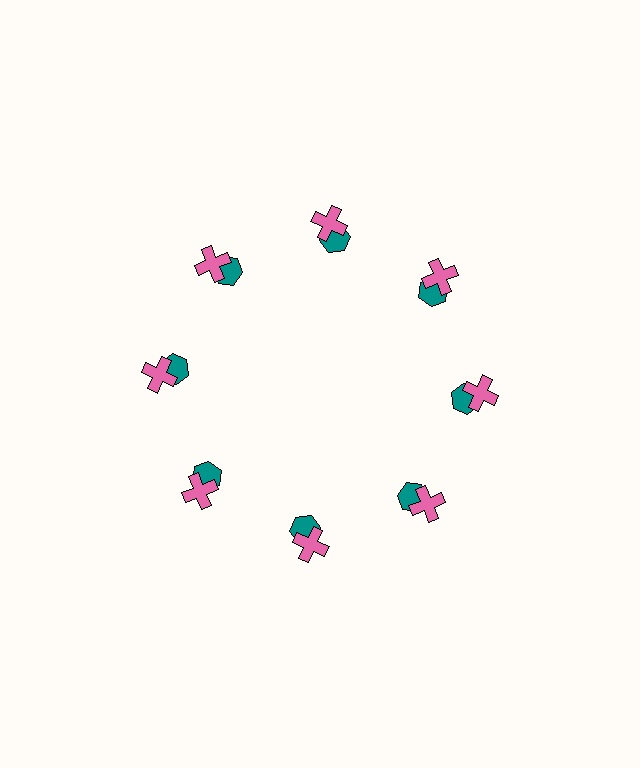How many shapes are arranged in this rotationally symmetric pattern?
There are 16 shapes, arranged in 8 groups of 2.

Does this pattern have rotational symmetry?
Yes, this pattern has 8-fold rotational symmetry. It looks the same after rotating 45 degrees around the center.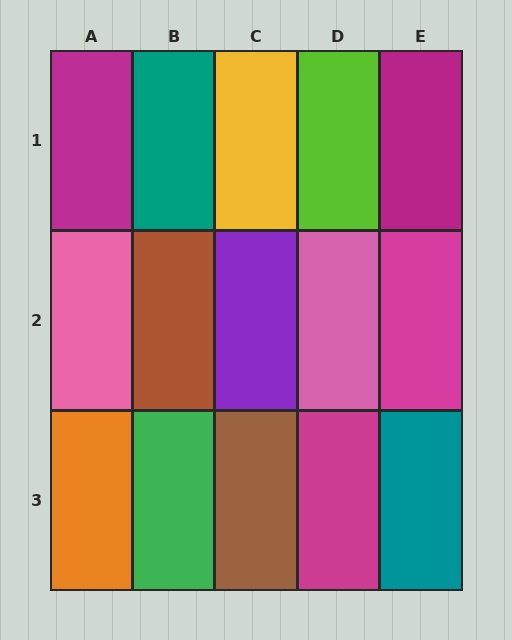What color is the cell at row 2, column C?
Purple.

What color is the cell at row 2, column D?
Pink.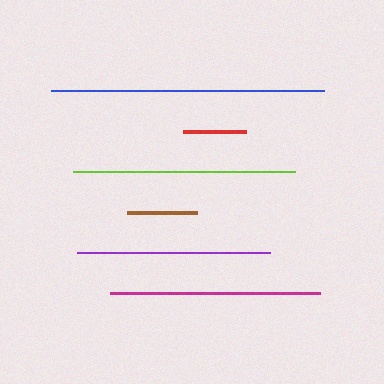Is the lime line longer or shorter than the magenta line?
The lime line is longer than the magenta line.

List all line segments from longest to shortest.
From longest to shortest: blue, lime, magenta, purple, brown, red.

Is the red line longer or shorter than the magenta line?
The magenta line is longer than the red line.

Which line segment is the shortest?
The red line is the shortest at approximately 64 pixels.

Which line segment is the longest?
The blue line is the longest at approximately 273 pixels.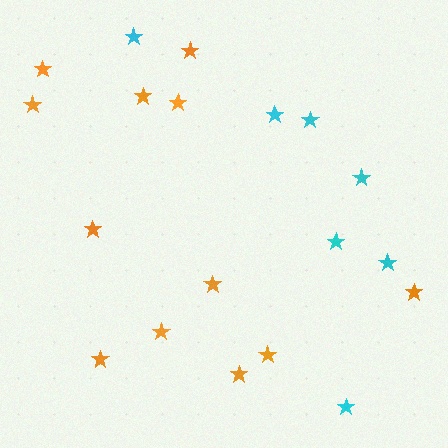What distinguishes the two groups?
There are 2 groups: one group of orange stars (12) and one group of cyan stars (7).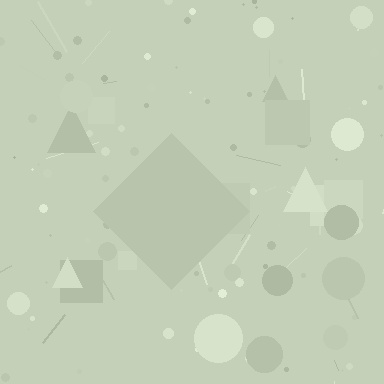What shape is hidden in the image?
A diamond is hidden in the image.